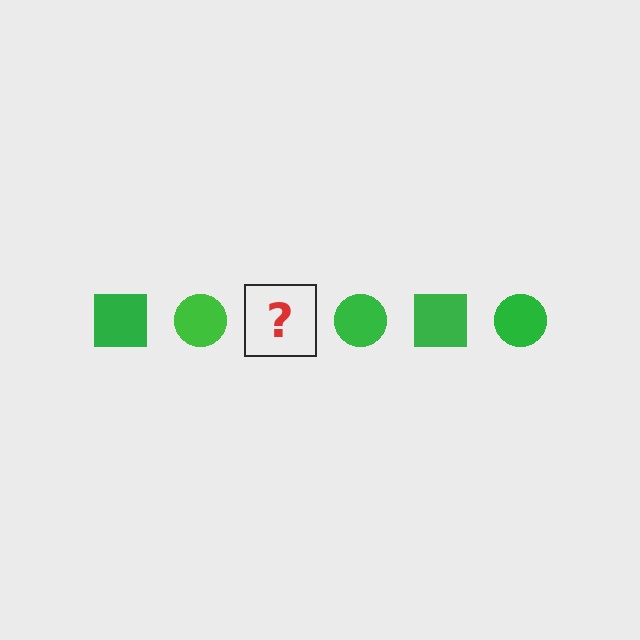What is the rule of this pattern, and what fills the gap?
The rule is that the pattern cycles through square, circle shapes in green. The gap should be filled with a green square.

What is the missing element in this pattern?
The missing element is a green square.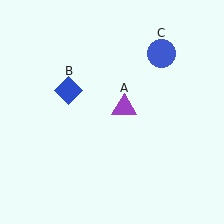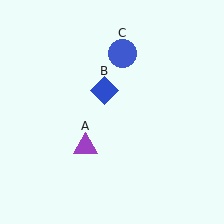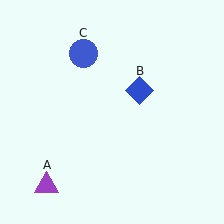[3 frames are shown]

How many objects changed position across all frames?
3 objects changed position: purple triangle (object A), blue diamond (object B), blue circle (object C).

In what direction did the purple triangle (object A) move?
The purple triangle (object A) moved down and to the left.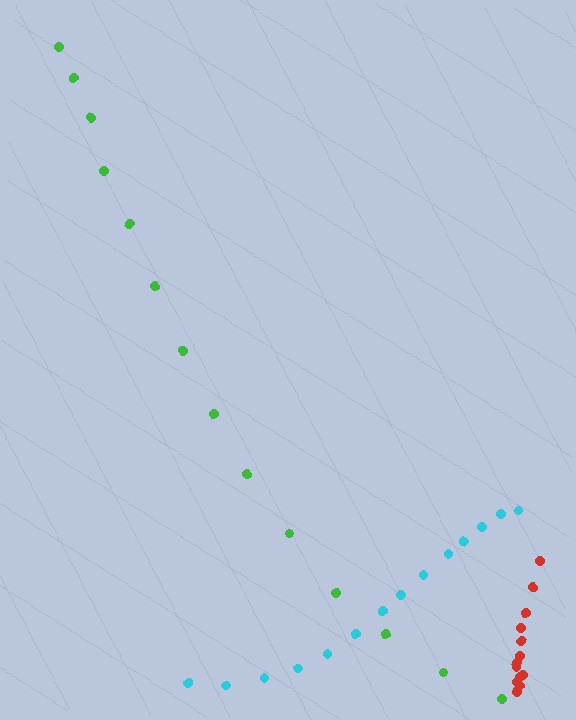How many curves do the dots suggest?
There are 3 distinct paths.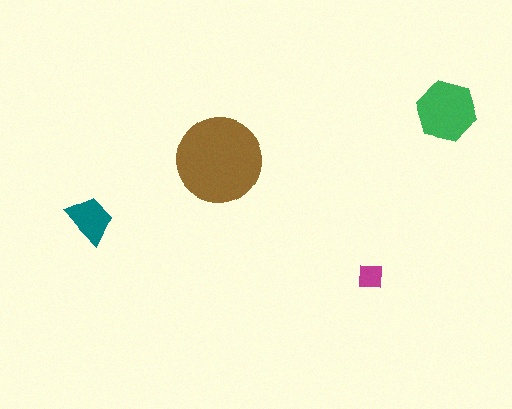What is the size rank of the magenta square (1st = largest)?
4th.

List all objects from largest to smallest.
The brown circle, the green hexagon, the teal trapezoid, the magenta square.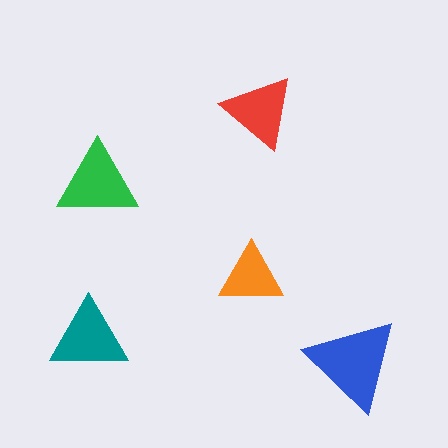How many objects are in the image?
There are 5 objects in the image.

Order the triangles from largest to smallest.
the blue one, the green one, the teal one, the red one, the orange one.